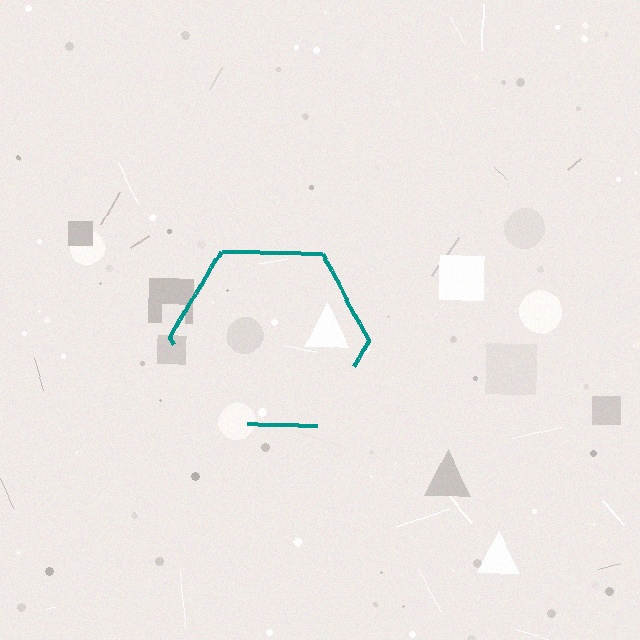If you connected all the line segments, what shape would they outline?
They would outline a hexagon.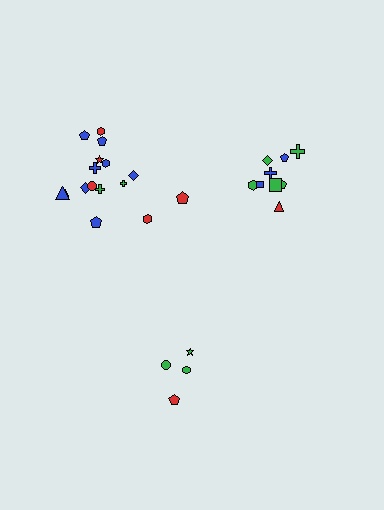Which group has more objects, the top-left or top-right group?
The top-left group.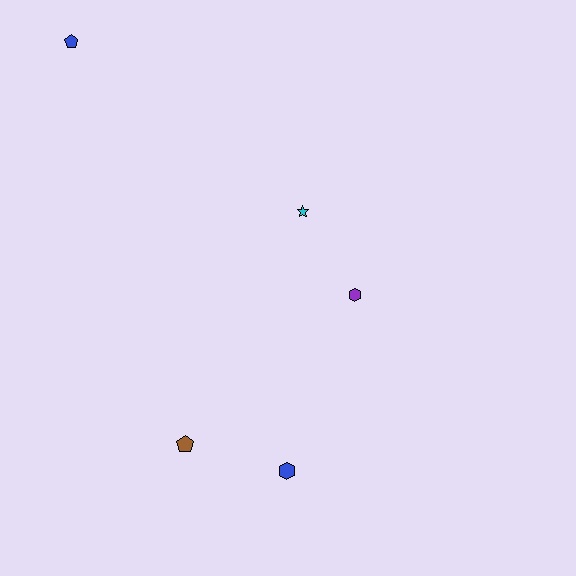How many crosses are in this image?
There are no crosses.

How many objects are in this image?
There are 5 objects.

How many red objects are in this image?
There are no red objects.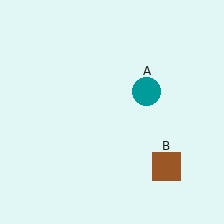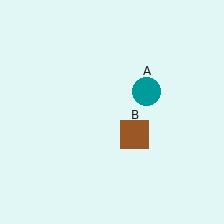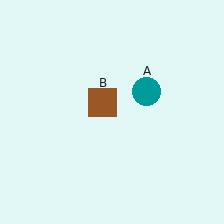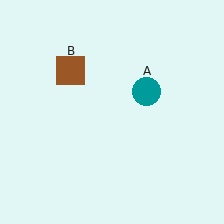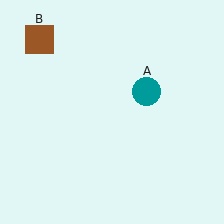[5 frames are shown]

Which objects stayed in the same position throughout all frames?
Teal circle (object A) remained stationary.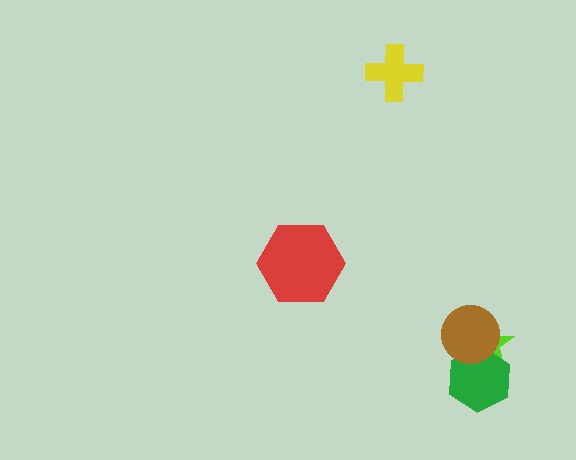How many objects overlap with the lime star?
2 objects overlap with the lime star.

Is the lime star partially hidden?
Yes, it is partially covered by another shape.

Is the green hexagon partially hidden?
Yes, it is partially covered by another shape.